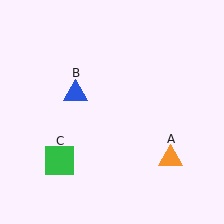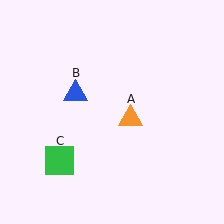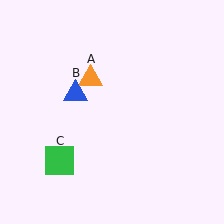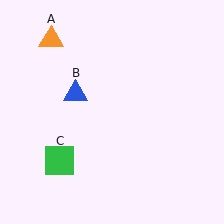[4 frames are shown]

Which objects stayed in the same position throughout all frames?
Blue triangle (object B) and green square (object C) remained stationary.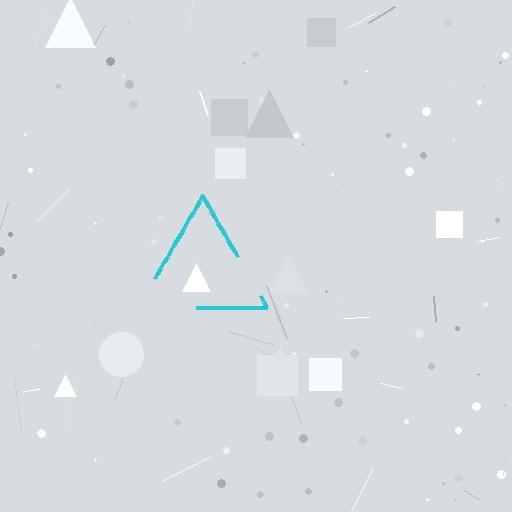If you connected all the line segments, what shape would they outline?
They would outline a triangle.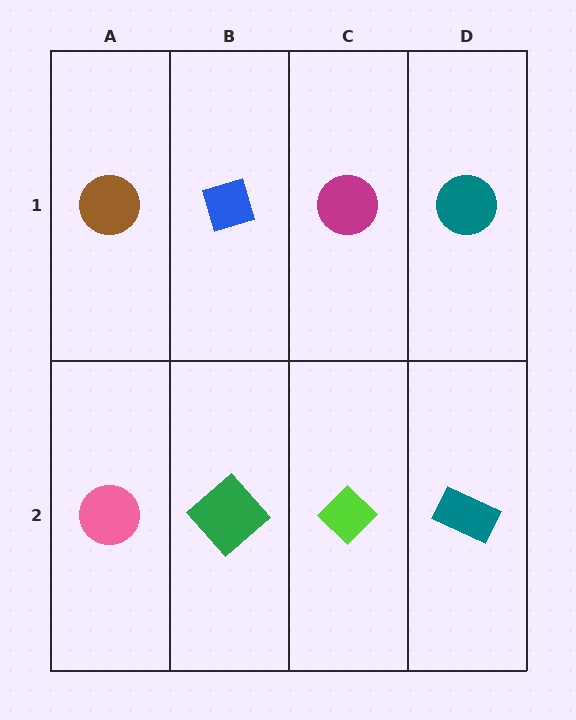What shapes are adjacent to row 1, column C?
A lime diamond (row 2, column C), a blue diamond (row 1, column B), a teal circle (row 1, column D).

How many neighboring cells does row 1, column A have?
2.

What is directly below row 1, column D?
A teal rectangle.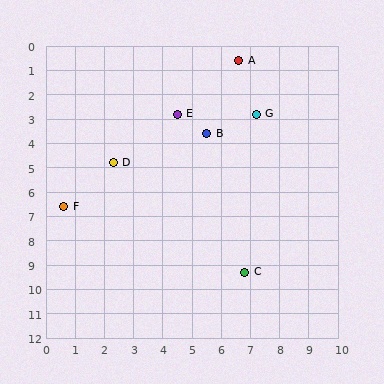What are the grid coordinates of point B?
Point B is at approximately (5.5, 3.6).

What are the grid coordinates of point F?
Point F is at approximately (0.6, 6.6).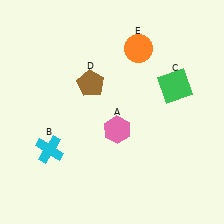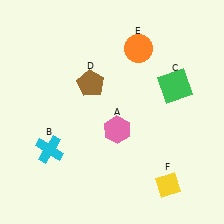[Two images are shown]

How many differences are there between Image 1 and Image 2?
There is 1 difference between the two images.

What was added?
A yellow diamond (F) was added in Image 2.